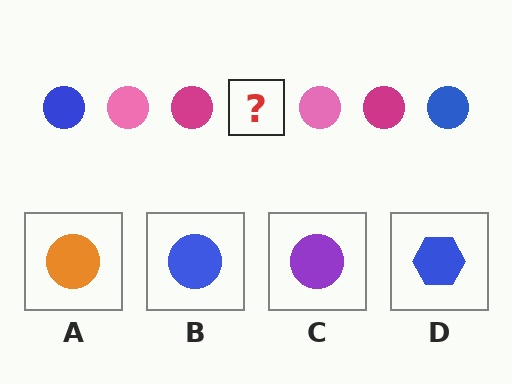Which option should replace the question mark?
Option B.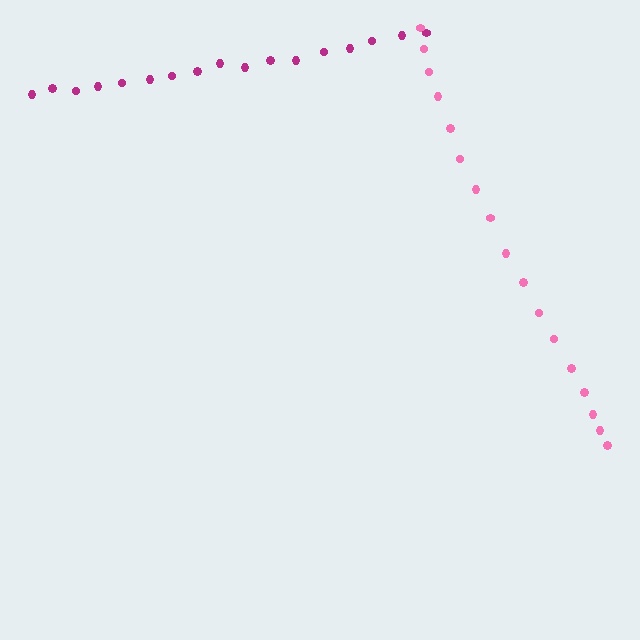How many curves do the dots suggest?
There are 2 distinct paths.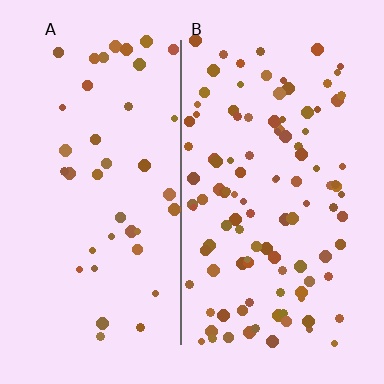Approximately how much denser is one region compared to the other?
Approximately 2.7× — region B over region A.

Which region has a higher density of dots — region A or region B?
B (the right).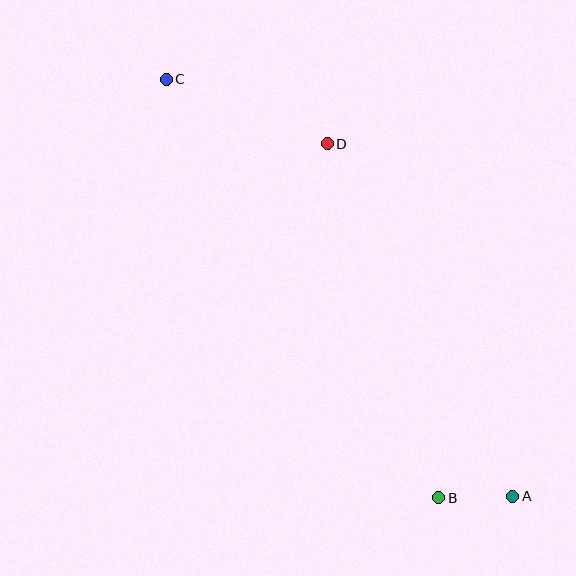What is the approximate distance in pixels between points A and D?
The distance between A and D is approximately 398 pixels.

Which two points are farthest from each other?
Points A and C are farthest from each other.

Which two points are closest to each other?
Points A and B are closest to each other.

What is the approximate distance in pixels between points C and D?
The distance between C and D is approximately 174 pixels.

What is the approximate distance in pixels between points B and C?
The distance between B and C is approximately 499 pixels.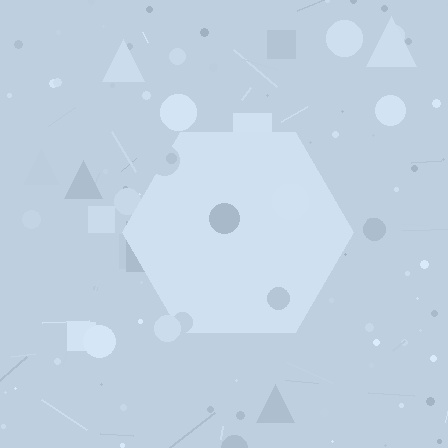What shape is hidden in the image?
A hexagon is hidden in the image.